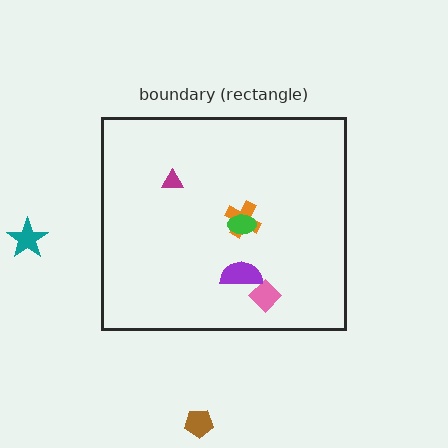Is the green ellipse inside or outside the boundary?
Inside.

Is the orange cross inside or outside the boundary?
Inside.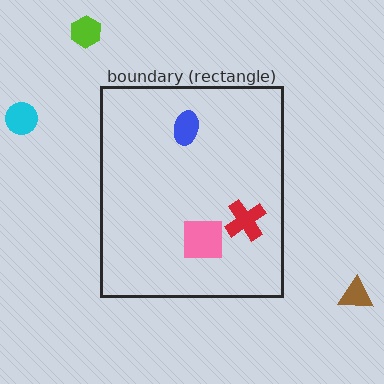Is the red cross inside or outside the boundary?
Inside.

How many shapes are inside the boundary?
3 inside, 3 outside.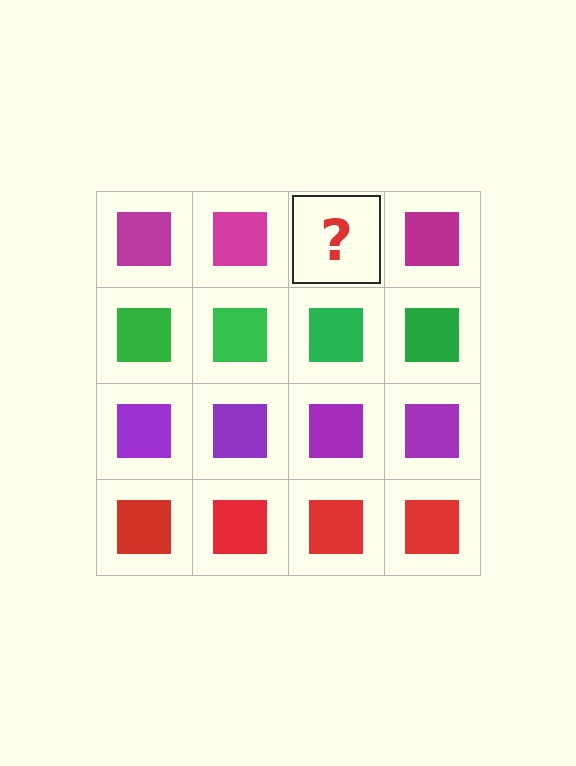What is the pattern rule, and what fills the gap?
The rule is that each row has a consistent color. The gap should be filled with a magenta square.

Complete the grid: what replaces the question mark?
The question mark should be replaced with a magenta square.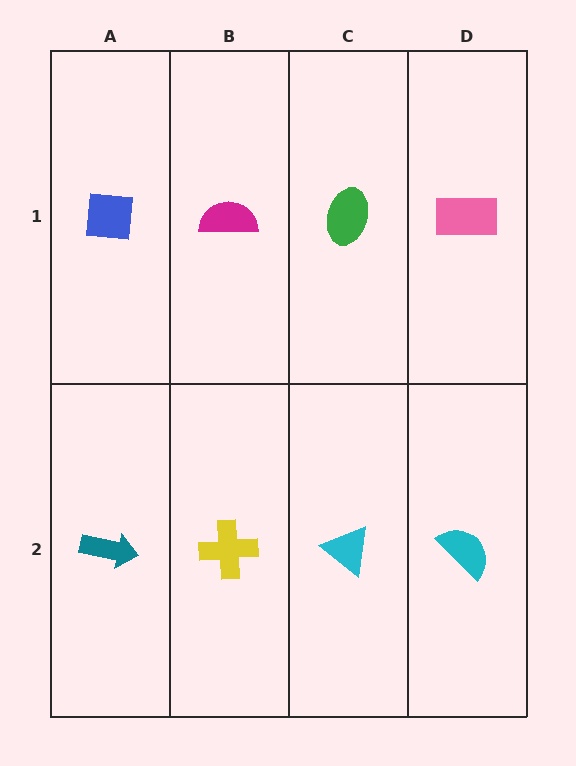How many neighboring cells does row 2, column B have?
3.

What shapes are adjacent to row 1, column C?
A cyan triangle (row 2, column C), a magenta semicircle (row 1, column B), a pink rectangle (row 1, column D).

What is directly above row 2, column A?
A blue square.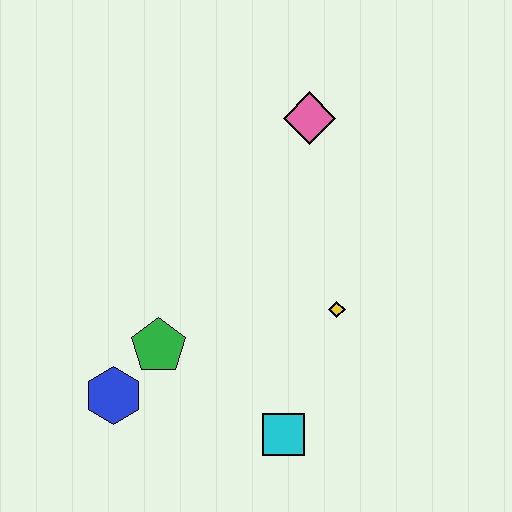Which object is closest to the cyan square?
The yellow diamond is closest to the cyan square.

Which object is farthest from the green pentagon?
The pink diamond is farthest from the green pentagon.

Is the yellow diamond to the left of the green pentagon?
No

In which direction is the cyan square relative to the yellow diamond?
The cyan square is below the yellow diamond.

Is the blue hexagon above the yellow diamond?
No